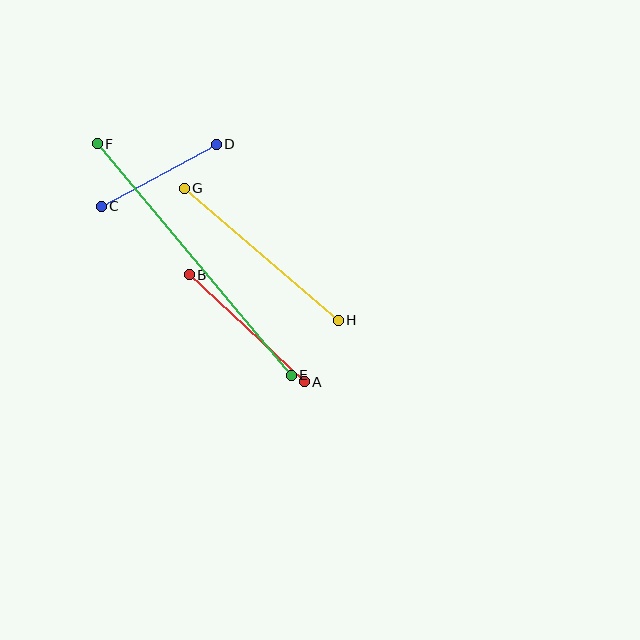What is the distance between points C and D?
The distance is approximately 131 pixels.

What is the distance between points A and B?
The distance is approximately 157 pixels.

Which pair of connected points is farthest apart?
Points E and F are farthest apart.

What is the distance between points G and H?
The distance is approximately 203 pixels.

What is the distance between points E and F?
The distance is approximately 302 pixels.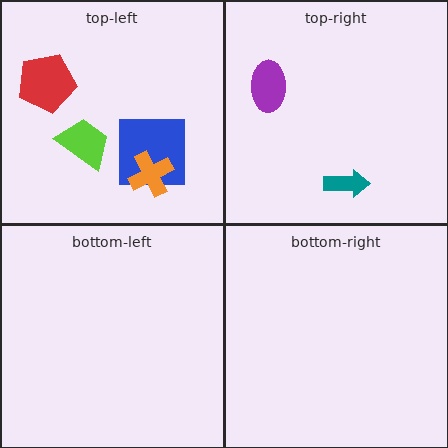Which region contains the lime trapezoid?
The top-left region.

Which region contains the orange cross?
The top-left region.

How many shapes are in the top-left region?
4.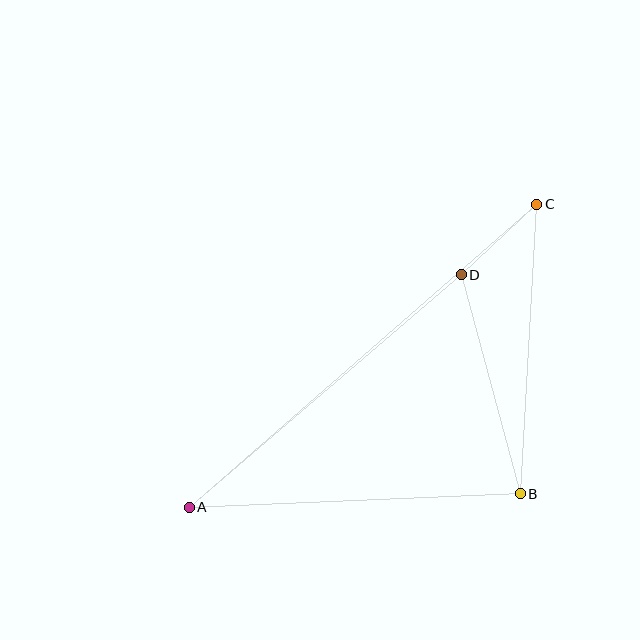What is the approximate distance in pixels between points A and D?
The distance between A and D is approximately 358 pixels.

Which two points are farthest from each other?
Points A and C are farthest from each other.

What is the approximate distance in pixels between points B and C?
The distance between B and C is approximately 290 pixels.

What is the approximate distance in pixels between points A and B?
The distance between A and B is approximately 331 pixels.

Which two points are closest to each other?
Points C and D are closest to each other.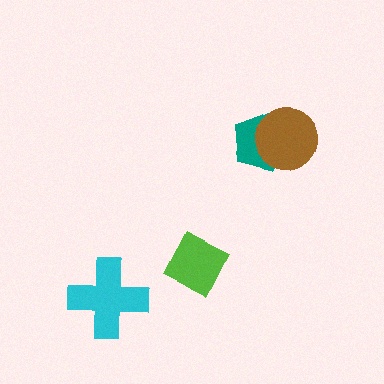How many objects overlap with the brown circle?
1 object overlaps with the brown circle.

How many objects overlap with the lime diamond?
0 objects overlap with the lime diamond.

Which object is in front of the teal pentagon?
The brown circle is in front of the teal pentagon.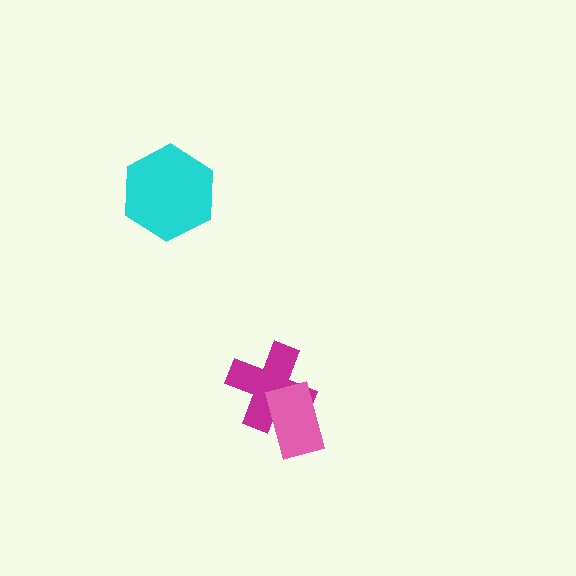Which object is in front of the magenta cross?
The pink rectangle is in front of the magenta cross.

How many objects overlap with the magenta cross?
1 object overlaps with the magenta cross.